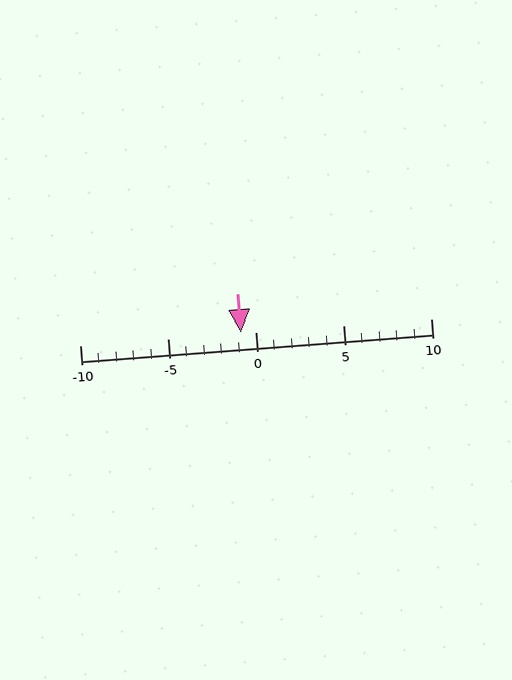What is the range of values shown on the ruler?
The ruler shows values from -10 to 10.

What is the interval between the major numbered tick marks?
The major tick marks are spaced 5 units apart.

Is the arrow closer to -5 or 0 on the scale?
The arrow is closer to 0.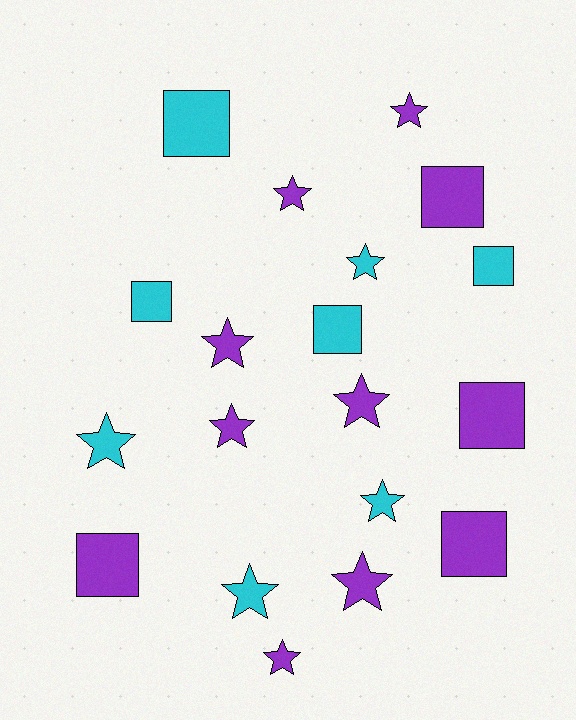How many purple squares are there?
There are 4 purple squares.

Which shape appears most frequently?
Star, with 11 objects.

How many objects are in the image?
There are 19 objects.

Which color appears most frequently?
Purple, with 11 objects.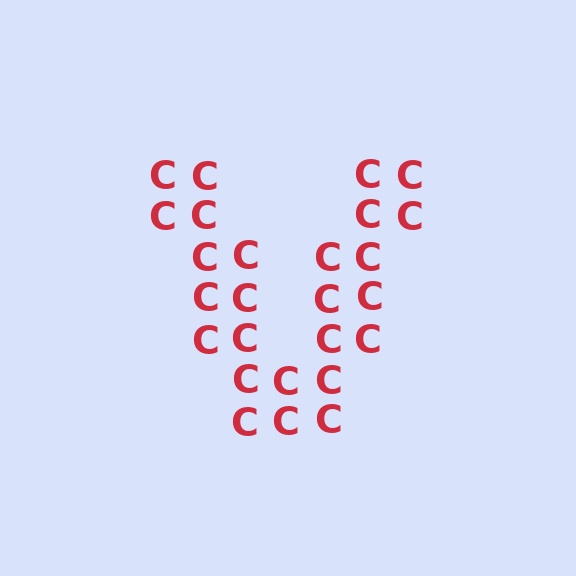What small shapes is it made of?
It is made of small letter C's.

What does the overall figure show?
The overall figure shows the letter V.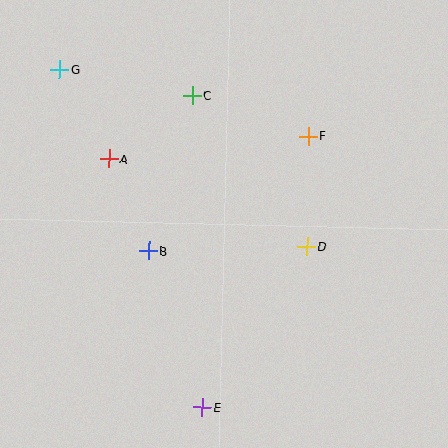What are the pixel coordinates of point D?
Point D is at (307, 247).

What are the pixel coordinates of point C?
Point C is at (192, 96).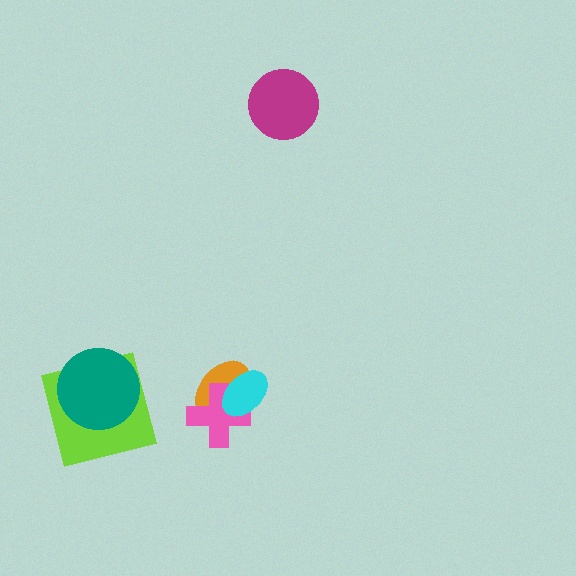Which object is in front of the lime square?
The teal circle is in front of the lime square.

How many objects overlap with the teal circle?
1 object overlaps with the teal circle.